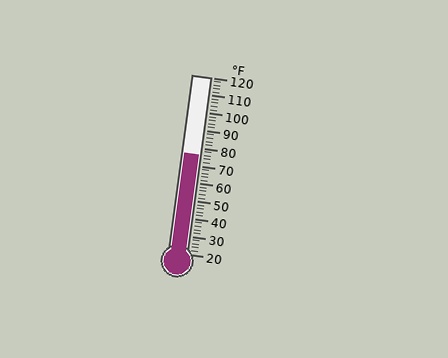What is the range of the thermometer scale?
The thermometer scale ranges from 20°F to 120°F.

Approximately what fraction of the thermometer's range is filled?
The thermometer is filled to approximately 55% of its range.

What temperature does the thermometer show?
The thermometer shows approximately 76°F.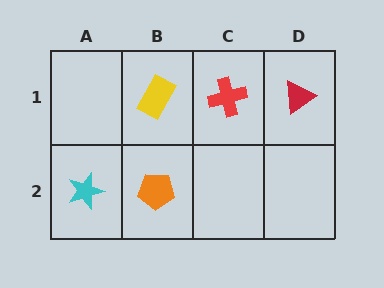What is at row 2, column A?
A cyan star.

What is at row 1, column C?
A red cross.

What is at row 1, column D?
A red triangle.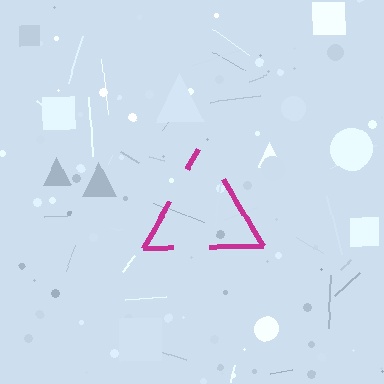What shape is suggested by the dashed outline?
The dashed outline suggests a triangle.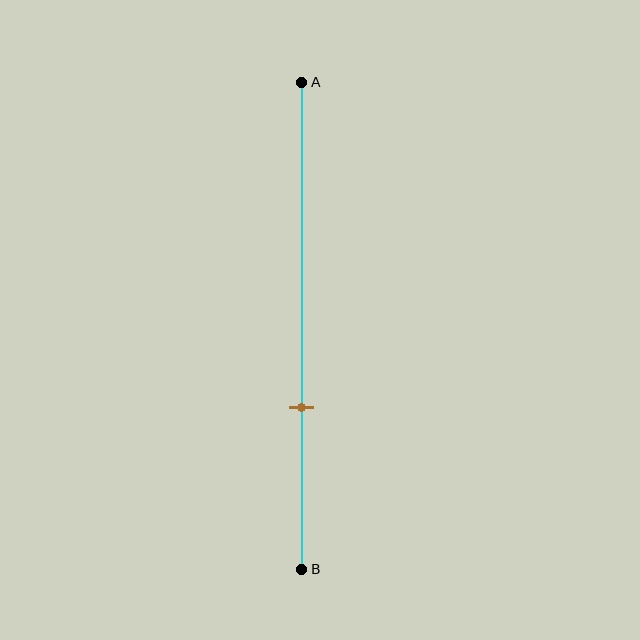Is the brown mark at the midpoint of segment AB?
No, the mark is at about 65% from A, not at the 50% midpoint.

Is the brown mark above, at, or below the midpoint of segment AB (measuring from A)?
The brown mark is below the midpoint of segment AB.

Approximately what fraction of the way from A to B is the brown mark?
The brown mark is approximately 65% of the way from A to B.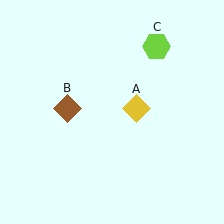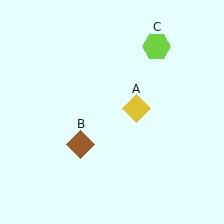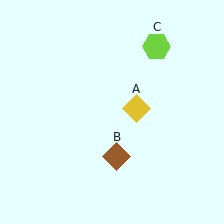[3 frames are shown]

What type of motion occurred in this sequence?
The brown diamond (object B) rotated counterclockwise around the center of the scene.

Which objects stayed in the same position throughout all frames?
Yellow diamond (object A) and lime hexagon (object C) remained stationary.